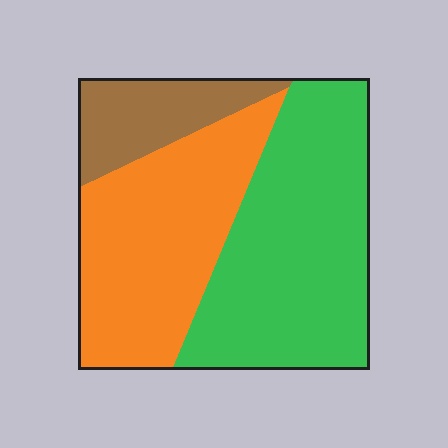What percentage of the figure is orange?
Orange takes up about three eighths (3/8) of the figure.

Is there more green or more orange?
Green.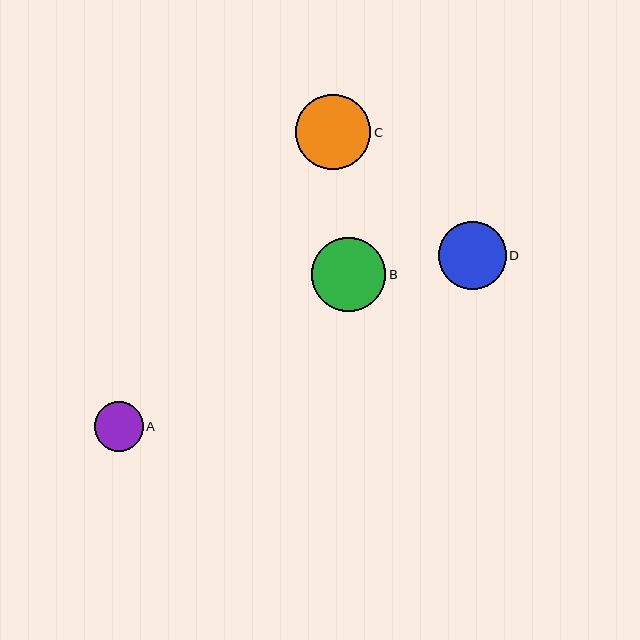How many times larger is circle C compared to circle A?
Circle C is approximately 1.5 times the size of circle A.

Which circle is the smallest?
Circle A is the smallest with a size of approximately 49 pixels.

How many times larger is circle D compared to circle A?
Circle D is approximately 1.4 times the size of circle A.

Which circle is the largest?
Circle C is the largest with a size of approximately 75 pixels.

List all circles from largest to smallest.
From largest to smallest: C, B, D, A.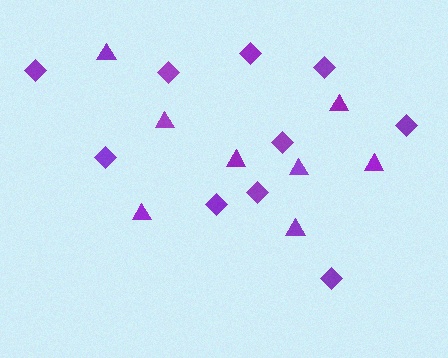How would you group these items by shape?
There are 2 groups: one group of diamonds (10) and one group of triangles (8).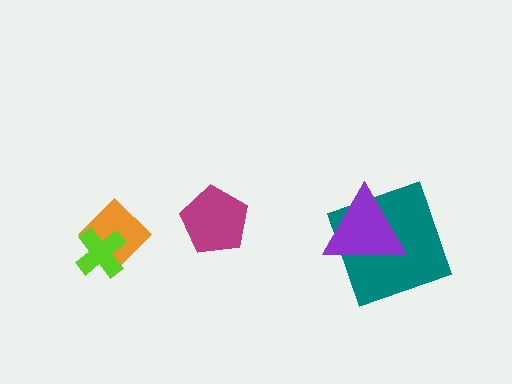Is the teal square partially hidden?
Yes, it is partially covered by another shape.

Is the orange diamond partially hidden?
Yes, it is partially covered by another shape.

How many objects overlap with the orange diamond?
1 object overlaps with the orange diamond.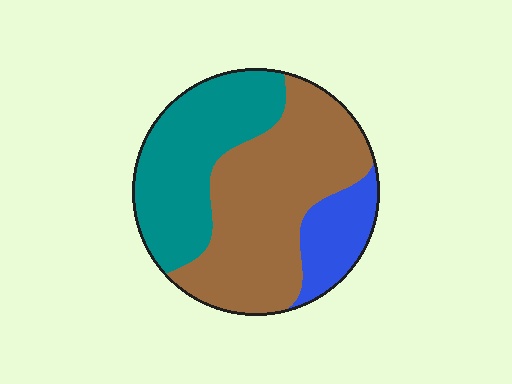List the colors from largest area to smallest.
From largest to smallest: brown, teal, blue.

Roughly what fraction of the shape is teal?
Teal takes up about one third (1/3) of the shape.